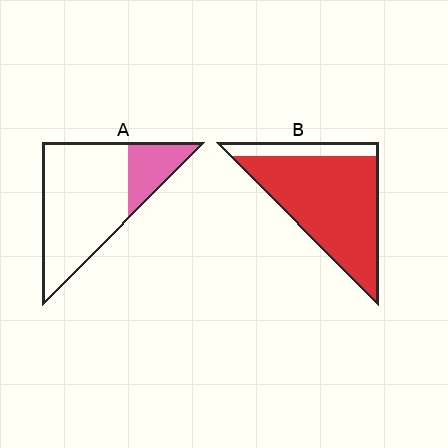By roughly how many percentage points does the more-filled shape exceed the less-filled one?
By roughly 60 percentage points (B over A).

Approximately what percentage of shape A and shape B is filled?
A is approximately 20% and B is approximately 85%.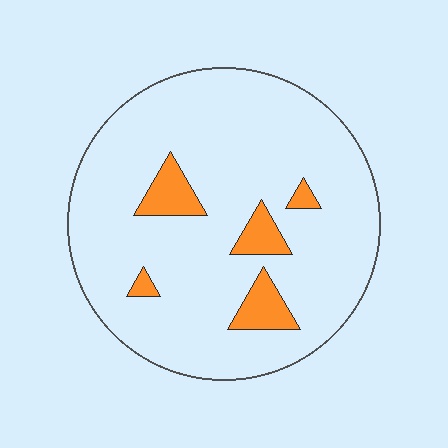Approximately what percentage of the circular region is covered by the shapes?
Approximately 10%.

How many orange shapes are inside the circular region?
5.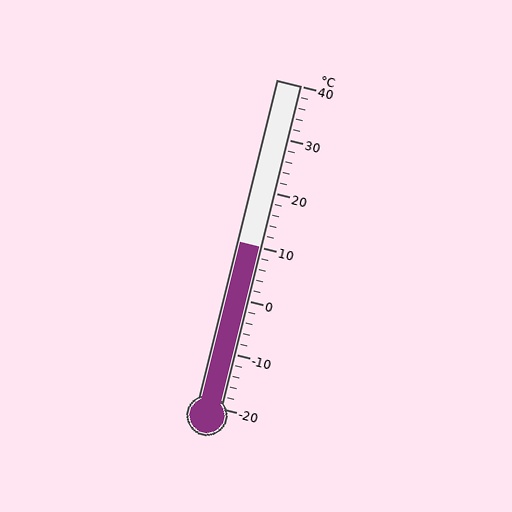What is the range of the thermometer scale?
The thermometer scale ranges from -20°C to 40°C.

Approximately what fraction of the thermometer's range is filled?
The thermometer is filled to approximately 50% of its range.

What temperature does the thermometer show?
The thermometer shows approximately 10°C.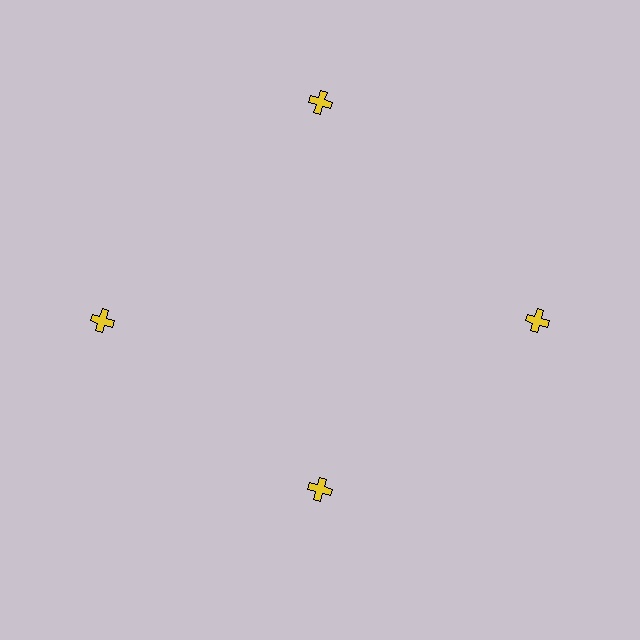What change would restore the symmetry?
The symmetry would be restored by moving it outward, back onto the ring so that all 4 crosses sit at equal angles and equal distance from the center.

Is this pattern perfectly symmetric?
No. The 4 yellow crosses are arranged in a ring, but one element near the 6 o'clock position is pulled inward toward the center, breaking the 4-fold rotational symmetry.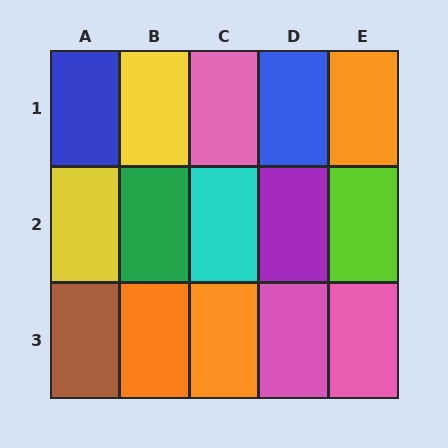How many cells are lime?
1 cell is lime.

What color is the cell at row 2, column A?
Yellow.